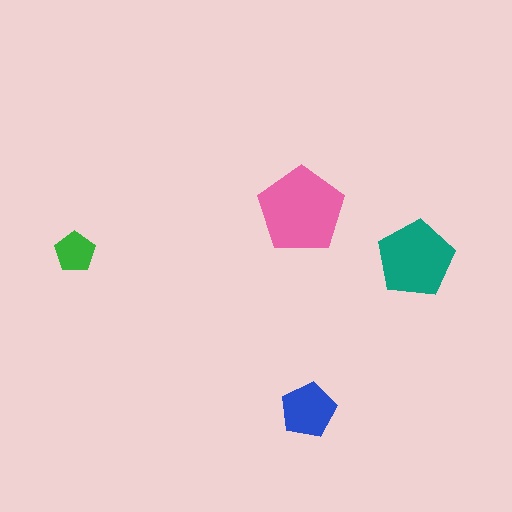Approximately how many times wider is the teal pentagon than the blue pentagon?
About 1.5 times wider.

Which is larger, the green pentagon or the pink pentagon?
The pink one.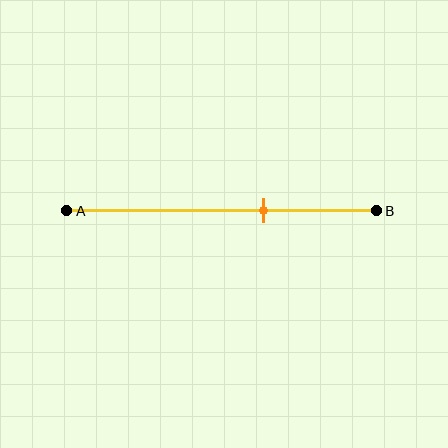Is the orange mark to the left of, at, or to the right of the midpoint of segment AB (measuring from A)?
The orange mark is to the right of the midpoint of segment AB.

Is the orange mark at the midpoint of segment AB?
No, the mark is at about 65% from A, not at the 50% midpoint.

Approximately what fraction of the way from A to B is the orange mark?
The orange mark is approximately 65% of the way from A to B.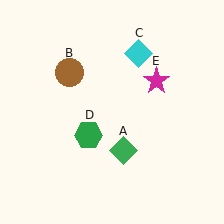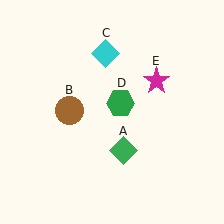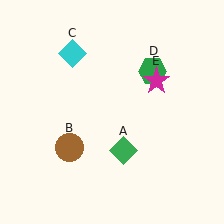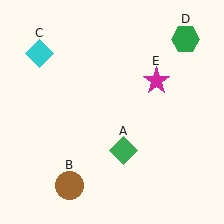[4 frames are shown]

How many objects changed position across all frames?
3 objects changed position: brown circle (object B), cyan diamond (object C), green hexagon (object D).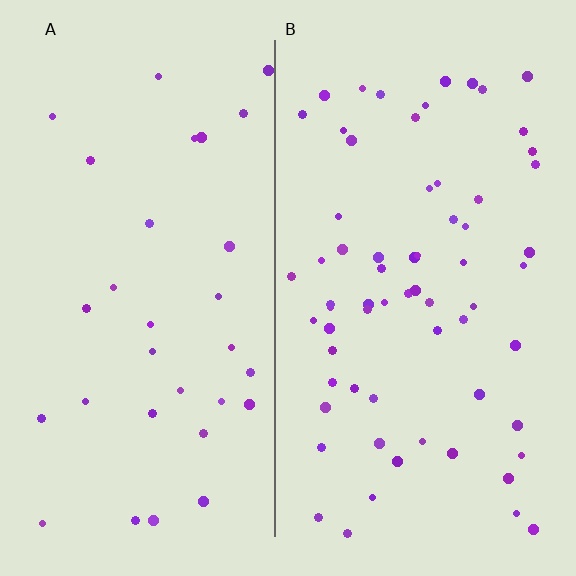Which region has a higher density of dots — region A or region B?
B (the right).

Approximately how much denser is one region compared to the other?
Approximately 2.1× — region B over region A.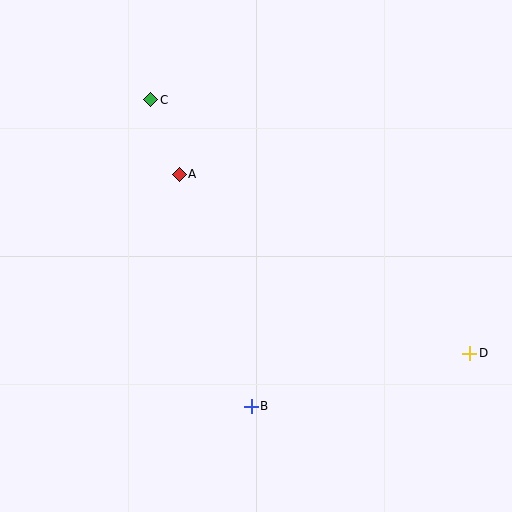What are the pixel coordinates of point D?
Point D is at (470, 353).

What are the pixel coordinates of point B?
Point B is at (251, 406).